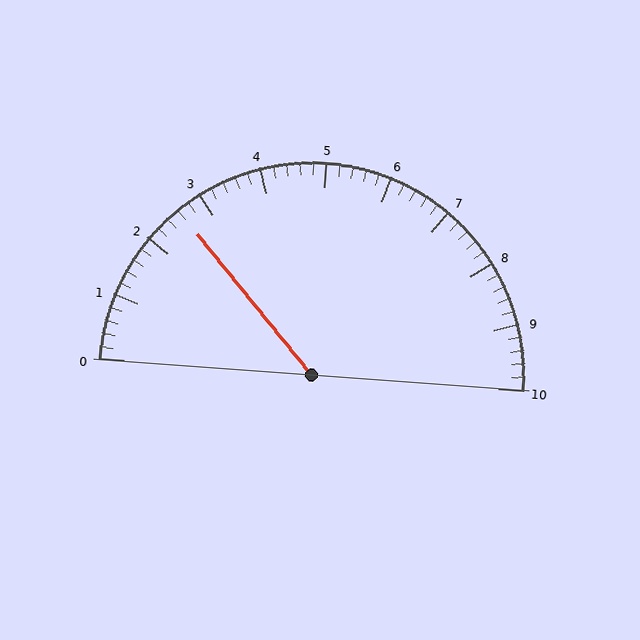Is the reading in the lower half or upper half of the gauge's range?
The reading is in the lower half of the range (0 to 10).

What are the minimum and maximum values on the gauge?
The gauge ranges from 0 to 10.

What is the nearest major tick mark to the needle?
The nearest major tick mark is 3.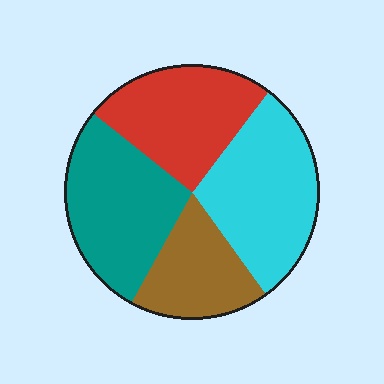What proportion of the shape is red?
Red takes up less than a quarter of the shape.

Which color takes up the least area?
Brown, at roughly 20%.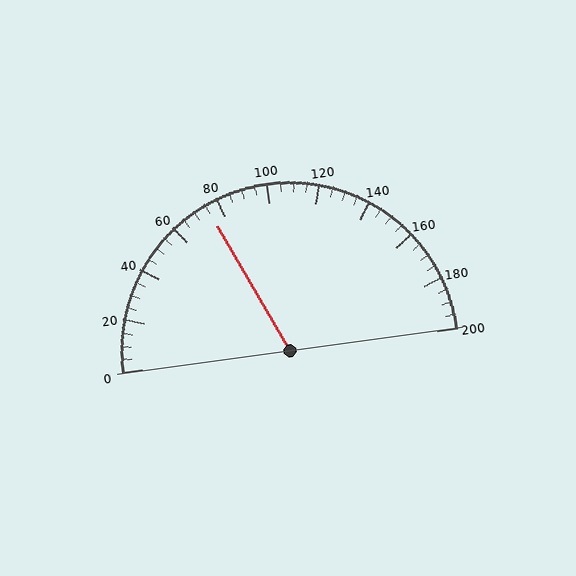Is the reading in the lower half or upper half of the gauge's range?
The reading is in the lower half of the range (0 to 200).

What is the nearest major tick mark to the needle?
The nearest major tick mark is 80.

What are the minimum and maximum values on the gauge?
The gauge ranges from 0 to 200.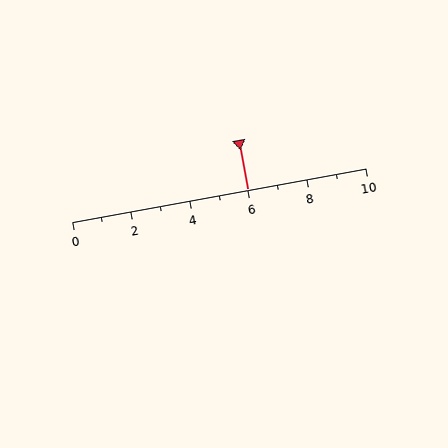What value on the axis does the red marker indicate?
The marker indicates approximately 6.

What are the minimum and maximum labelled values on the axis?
The axis runs from 0 to 10.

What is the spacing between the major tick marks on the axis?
The major ticks are spaced 2 apart.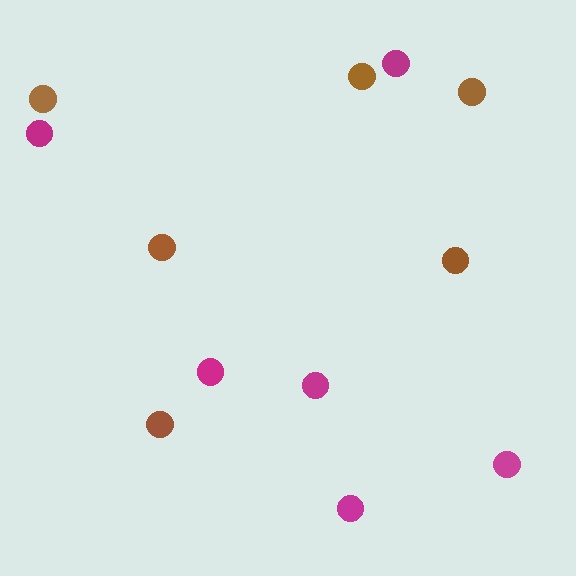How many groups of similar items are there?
There are 2 groups: one group of brown circles (6) and one group of magenta circles (6).